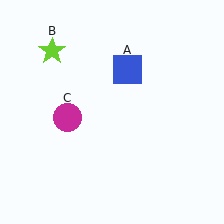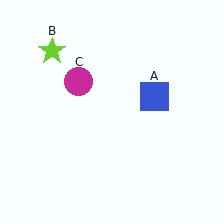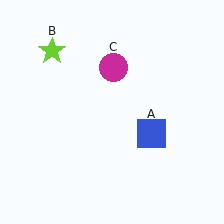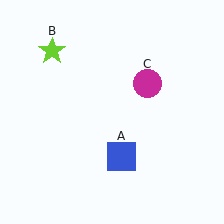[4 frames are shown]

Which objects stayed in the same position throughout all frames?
Lime star (object B) remained stationary.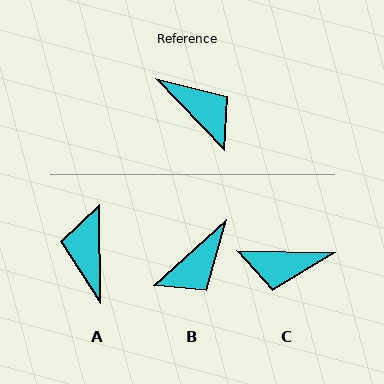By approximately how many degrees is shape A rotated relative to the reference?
Approximately 137 degrees counter-clockwise.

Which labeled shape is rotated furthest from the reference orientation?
A, about 137 degrees away.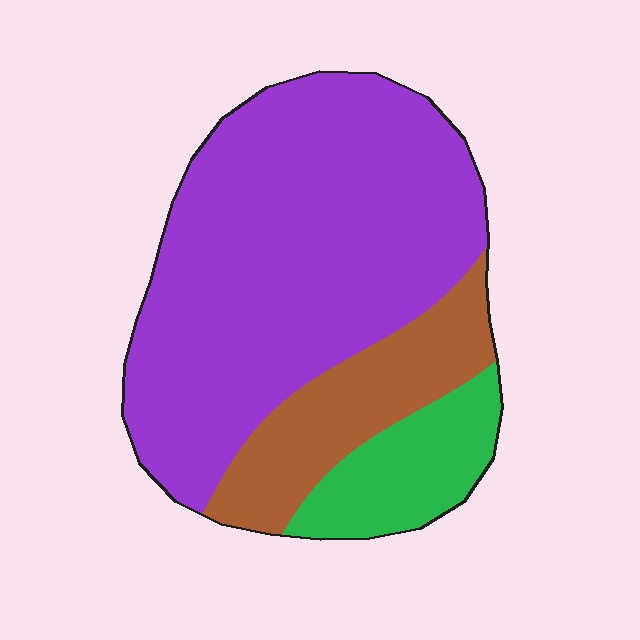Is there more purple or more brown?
Purple.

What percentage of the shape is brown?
Brown covers about 20% of the shape.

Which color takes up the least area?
Green, at roughly 15%.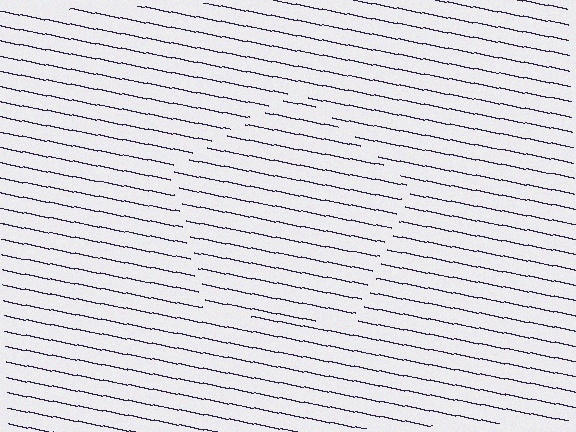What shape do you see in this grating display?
An illusory pentagon. The interior of the shape contains the same grating, shifted by half a period — the contour is defined by the phase discontinuity where line-ends from the inner and outer gratings abut.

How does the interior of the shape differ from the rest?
The interior of the shape contains the same grating, shifted by half a period — the contour is defined by the phase discontinuity where line-ends from the inner and outer gratings abut.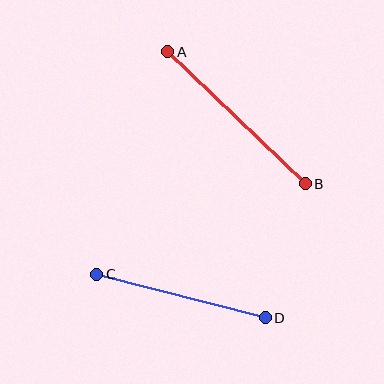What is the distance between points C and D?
The distance is approximately 174 pixels.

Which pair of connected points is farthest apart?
Points A and B are farthest apart.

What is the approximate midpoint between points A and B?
The midpoint is at approximately (237, 118) pixels.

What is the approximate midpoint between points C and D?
The midpoint is at approximately (181, 296) pixels.